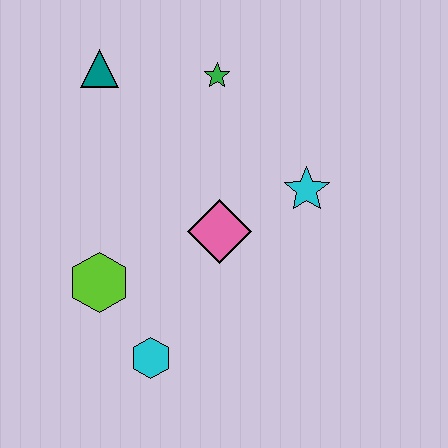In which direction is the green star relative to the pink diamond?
The green star is above the pink diamond.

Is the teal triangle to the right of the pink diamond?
No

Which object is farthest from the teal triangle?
The cyan hexagon is farthest from the teal triangle.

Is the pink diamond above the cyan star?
No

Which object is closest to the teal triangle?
The green star is closest to the teal triangle.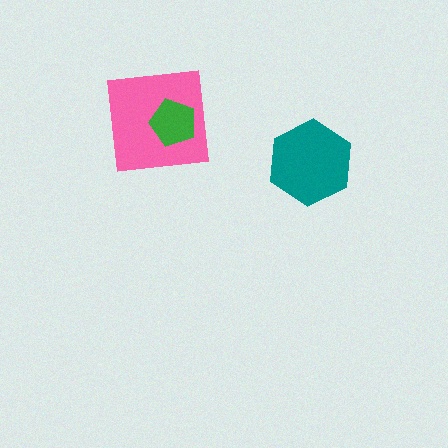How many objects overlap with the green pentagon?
1 object overlaps with the green pentagon.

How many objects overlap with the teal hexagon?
0 objects overlap with the teal hexagon.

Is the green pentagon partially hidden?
No, no other shape covers it.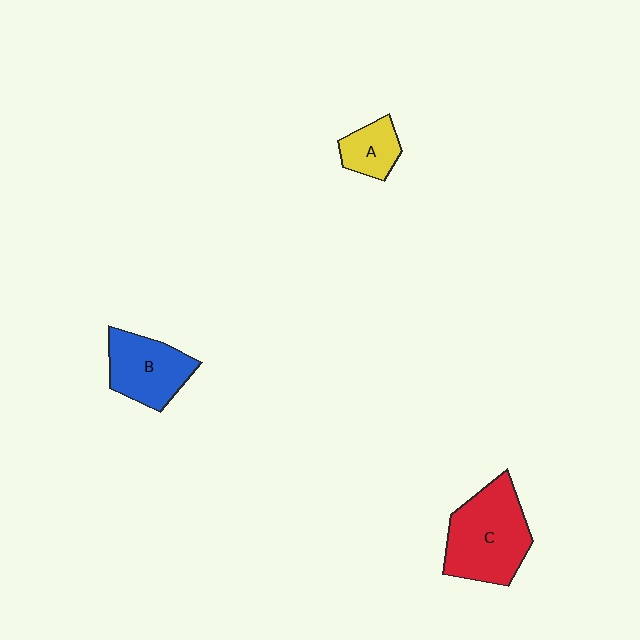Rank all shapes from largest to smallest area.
From largest to smallest: C (red), B (blue), A (yellow).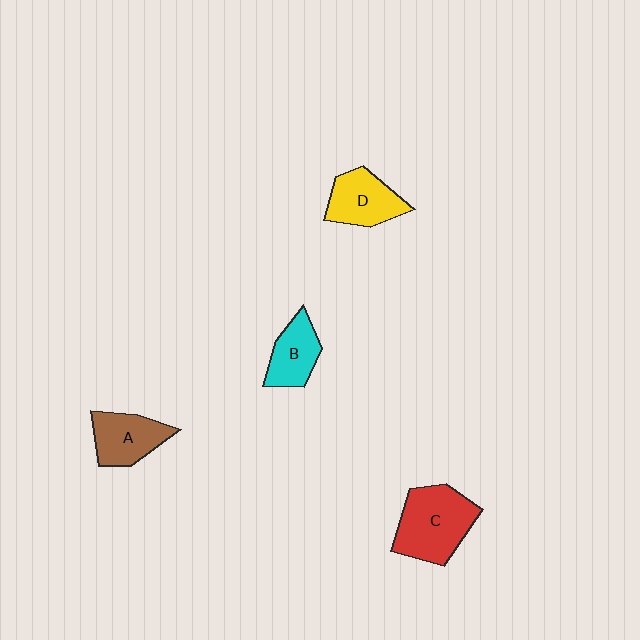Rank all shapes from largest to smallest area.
From largest to smallest: C (red), D (yellow), A (brown), B (cyan).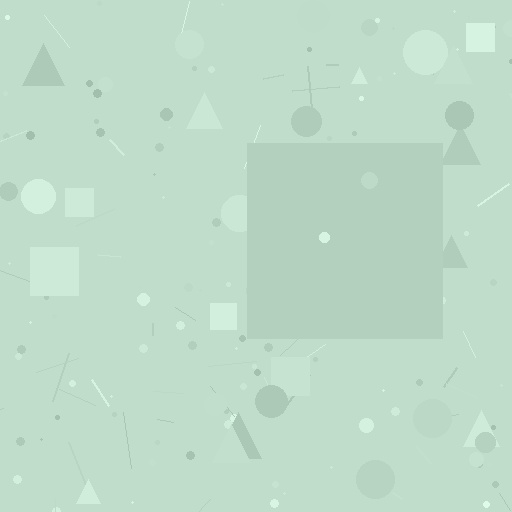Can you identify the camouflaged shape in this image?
The camouflaged shape is a square.